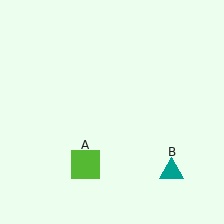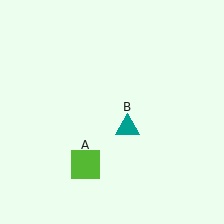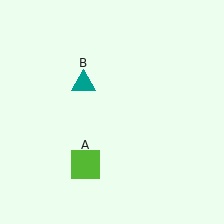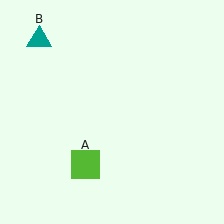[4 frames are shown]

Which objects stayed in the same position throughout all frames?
Lime square (object A) remained stationary.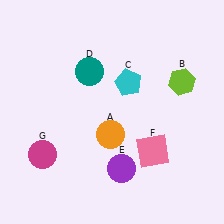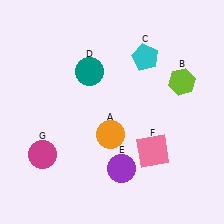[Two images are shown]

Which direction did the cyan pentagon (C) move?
The cyan pentagon (C) moved up.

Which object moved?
The cyan pentagon (C) moved up.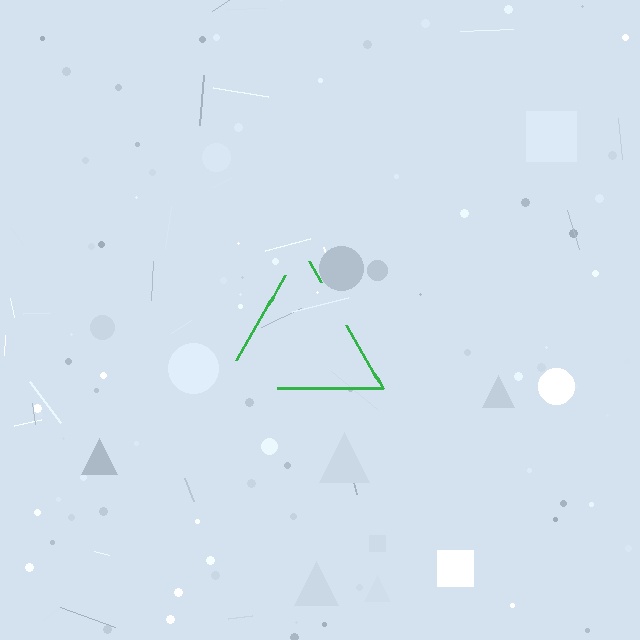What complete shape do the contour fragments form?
The contour fragments form a triangle.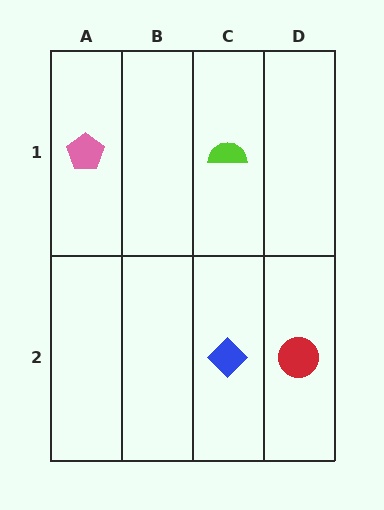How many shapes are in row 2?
2 shapes.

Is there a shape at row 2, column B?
No, that cell is empty.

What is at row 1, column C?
A lime semicircle.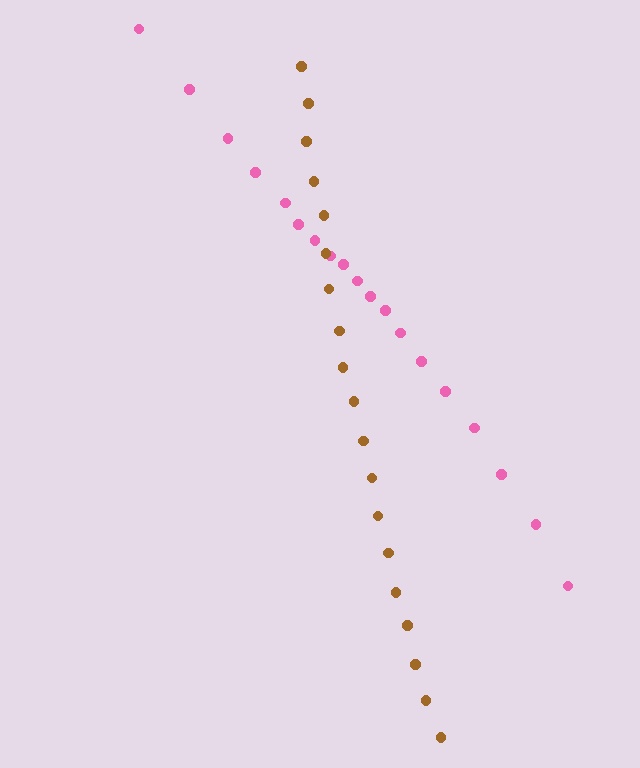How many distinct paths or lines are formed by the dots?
There are 2 distinct paths.